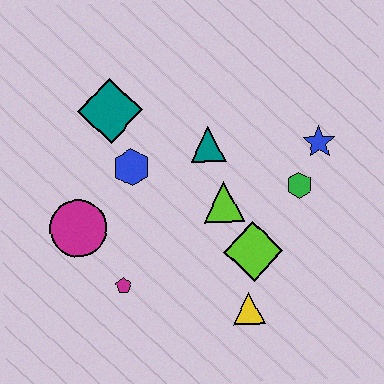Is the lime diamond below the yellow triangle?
No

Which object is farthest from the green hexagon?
The magenta circle is farthest from the green hexagon.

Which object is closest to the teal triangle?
The lime triangle is closest to the teal triangle.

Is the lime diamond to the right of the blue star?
No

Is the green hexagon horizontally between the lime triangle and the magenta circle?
No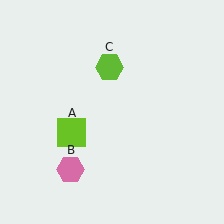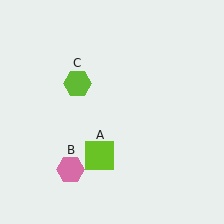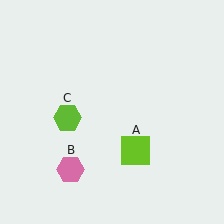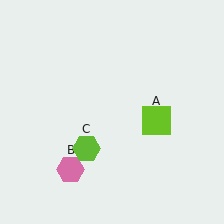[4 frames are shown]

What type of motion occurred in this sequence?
The lime square (object A), lime hexagon (object C) rotated counterclockwise around the center of the scene.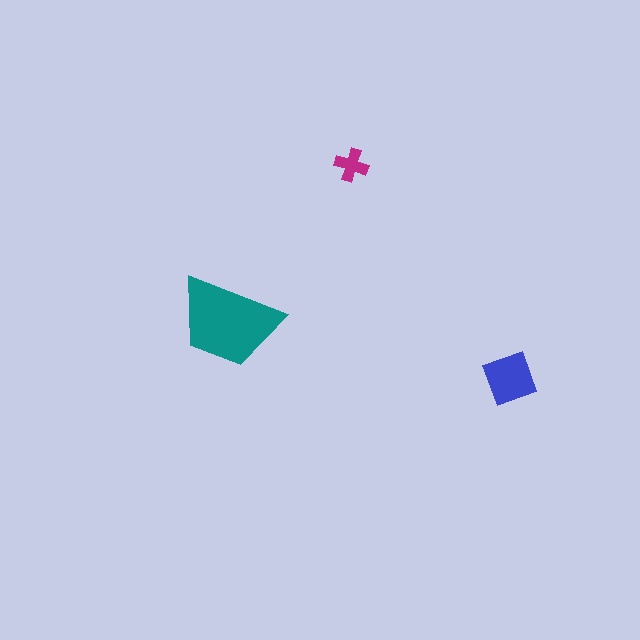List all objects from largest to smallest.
The teal trapezoid, the blue square, the magenta cross.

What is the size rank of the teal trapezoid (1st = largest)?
1st.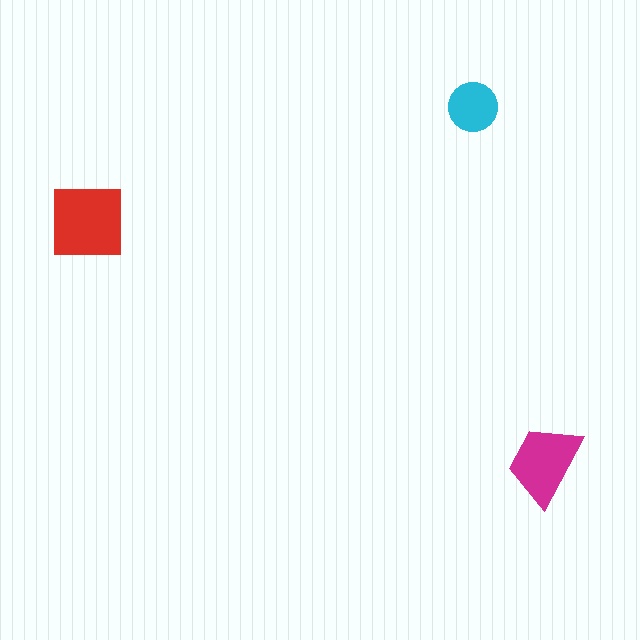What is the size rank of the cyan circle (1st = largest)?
3rd.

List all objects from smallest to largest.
The cyan circle, the magenta trapezoid, the red square.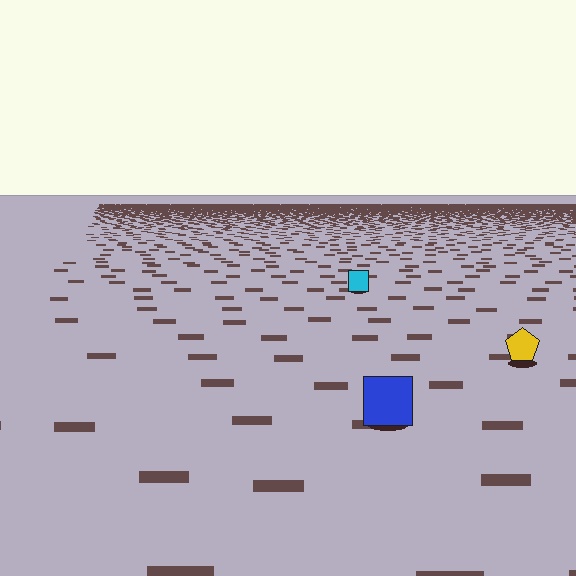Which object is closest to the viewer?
The blue square is closest. The texture marks near it are larger and more spread out.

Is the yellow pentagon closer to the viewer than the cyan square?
Yes. The yellow pentagon is closer — you can tell from the texture gradient: the ground texture is coarser near it.